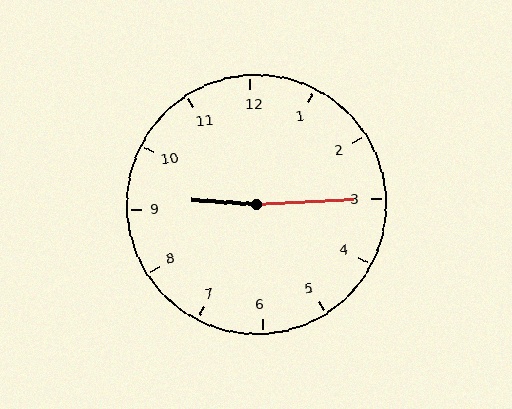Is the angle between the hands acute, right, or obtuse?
It is obtuse.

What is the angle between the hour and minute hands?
Approximately 172 degrees.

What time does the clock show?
9:15.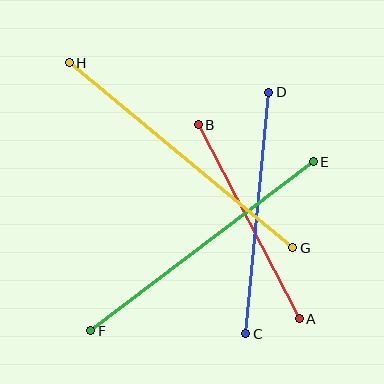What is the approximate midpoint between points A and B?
The midpoint is at approximately (249, 222) pixels.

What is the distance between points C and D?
The distance is approximately 242 pixels.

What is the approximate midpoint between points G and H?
The midpoint is at approximately (181, 155) pixels.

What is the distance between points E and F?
The distance is approximately 280 pixels.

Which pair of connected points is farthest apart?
Points G and H are farthest apart.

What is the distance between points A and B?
The distance is approximately 219 pixels.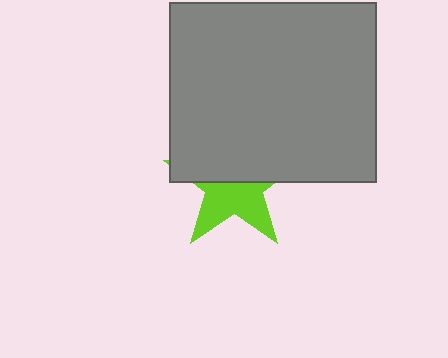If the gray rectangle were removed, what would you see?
You would see the complete lime star.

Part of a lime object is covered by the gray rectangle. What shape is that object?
It is a star.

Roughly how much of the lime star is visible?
About half of it is visible (roughly 46%).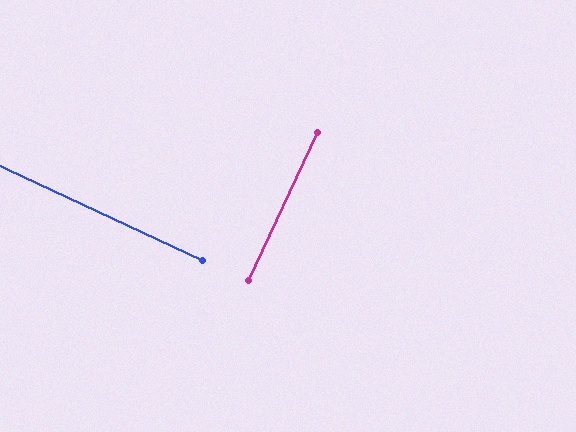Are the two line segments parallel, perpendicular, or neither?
Perpendicular — they meet at approximately 90°.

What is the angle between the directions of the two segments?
Approximately 90 degrees.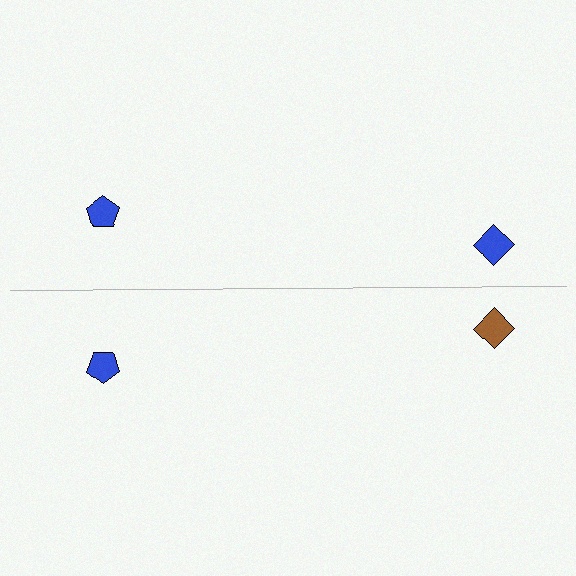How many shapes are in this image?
There are 4 shapes in this image.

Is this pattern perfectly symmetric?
No, the pattern is not perfectly symmetric. The brown diamond on the bottom side breaks the symmetry — its mirror counterpart is blue.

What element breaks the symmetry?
The brown diamond on the bottom side breaks the symmetry — its mirror counterpart is blue.